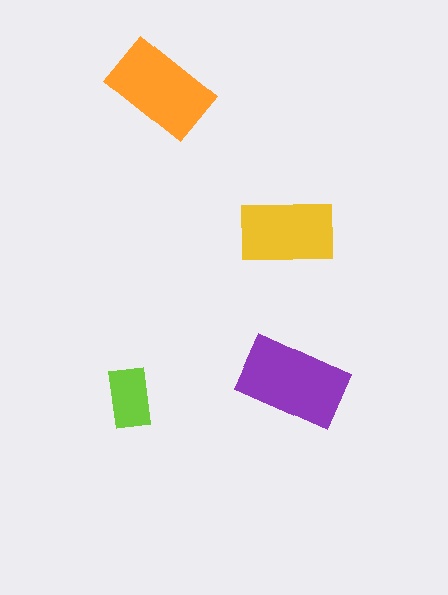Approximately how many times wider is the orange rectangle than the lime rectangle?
About 1.5 times wider.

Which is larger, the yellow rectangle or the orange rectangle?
The orange one.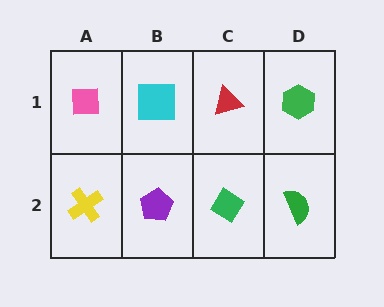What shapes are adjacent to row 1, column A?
A yellow cross (row 2, column A), a cyan square (row 1, column B).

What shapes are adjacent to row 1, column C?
A green diamond (row 2, column C), a cyan square (row 1, column B), a green hexagon (row 1, column D).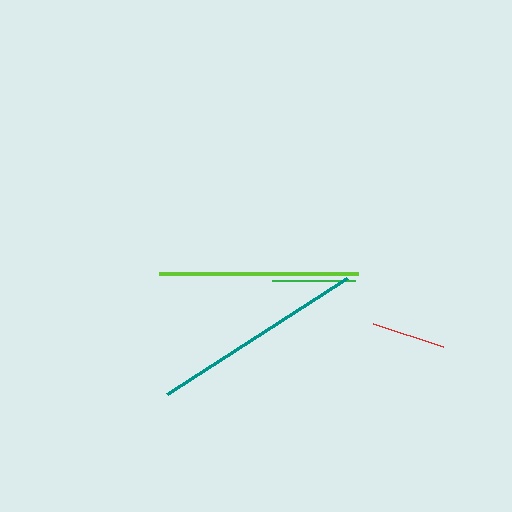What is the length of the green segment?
The green segment is approximately 83 pixels long.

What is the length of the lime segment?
The lime segment is approximately 199 pixels long.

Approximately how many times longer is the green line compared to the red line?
The green line is approximately 1.1 times the length of the red line.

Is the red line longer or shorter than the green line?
The green line is longer than the red line.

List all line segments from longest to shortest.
From longest to shortest: teal, lime, green, red.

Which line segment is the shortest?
The red line is the shortest at approximately 73 pixels.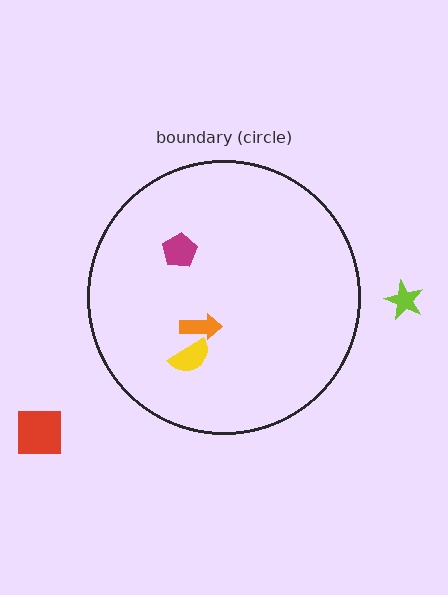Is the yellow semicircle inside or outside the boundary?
Inside.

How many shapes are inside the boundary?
3 inside, 2 outside.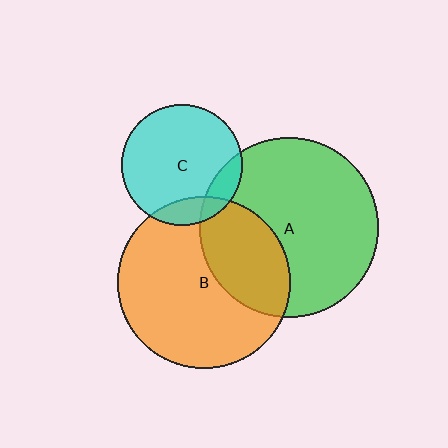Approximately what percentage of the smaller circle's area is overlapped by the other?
Approximately 15%.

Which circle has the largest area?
Circle A (green).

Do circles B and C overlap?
Yes.